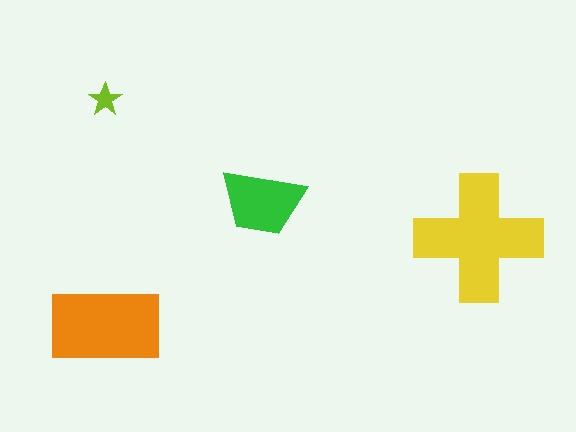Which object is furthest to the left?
The lime star is leftmost.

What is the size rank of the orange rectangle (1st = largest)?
2nd.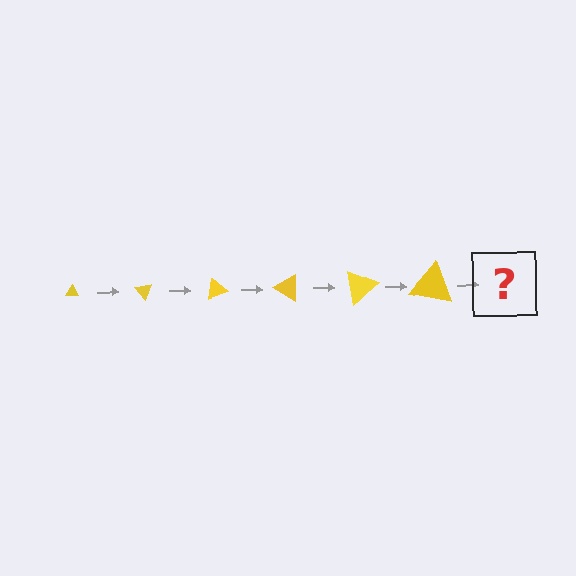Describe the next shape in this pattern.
It should be a triangle, larger than the previous one and rotated 300 degrees from the start.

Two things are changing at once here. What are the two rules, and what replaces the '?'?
The two rules are that the triangle grows larger each step and it rotates 50 degrees each step. The '?' should be a triangle, larger than the previous one and rotated 300 degrees from the start.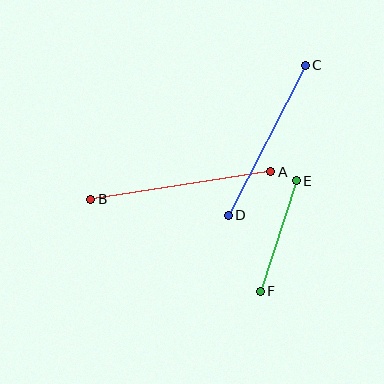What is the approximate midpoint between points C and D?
The midpoint is at approximately (267, 140) pixels.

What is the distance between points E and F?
The distance is approximately 116 pixels.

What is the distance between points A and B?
The distance is approximately 182 pixels.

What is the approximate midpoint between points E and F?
The midpoint is at approximately (278, 236) pixels.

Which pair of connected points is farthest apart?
Points A and B are farthest apart.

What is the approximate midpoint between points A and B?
The midpoint is at approximately (181, 186) pixels.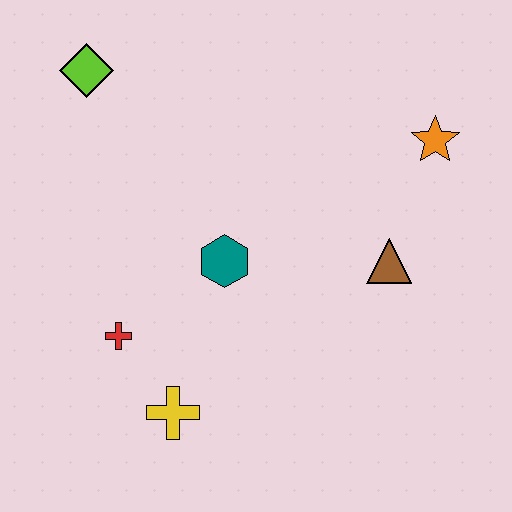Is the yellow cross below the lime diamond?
Yes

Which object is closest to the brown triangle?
The orange star is closest to the brown triangle.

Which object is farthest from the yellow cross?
The orange star is farthest from the yellow cross.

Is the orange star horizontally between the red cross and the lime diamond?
No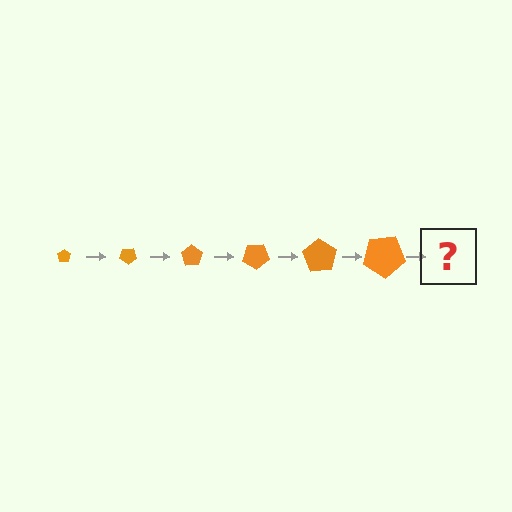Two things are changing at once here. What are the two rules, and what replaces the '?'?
The two rules are that the pentagon grows larger each step and it rotates 35 degrees each step. The '?' should be a pentagon, larger than the previous one and rotated 210 degrees from the start.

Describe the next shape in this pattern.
It should be a pentagon, larger than the previous one and rotated 210 degrees from the start.